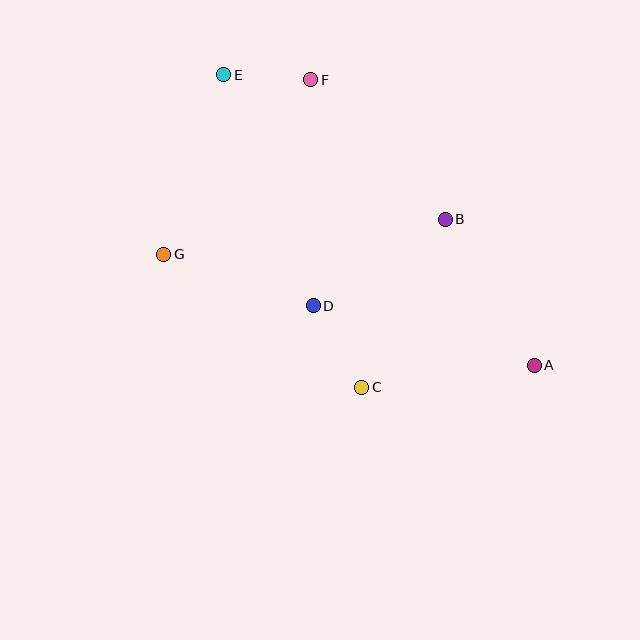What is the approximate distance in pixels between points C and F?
The distance between C and F is approximately 312 pixels.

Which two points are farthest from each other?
Points A and E are farthest from each other.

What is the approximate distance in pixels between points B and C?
The distance between B and C is approximately 187 pixels.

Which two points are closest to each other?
Points E and F are closest to each other.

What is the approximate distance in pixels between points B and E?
The distance between B and E is approximately 265 pixels.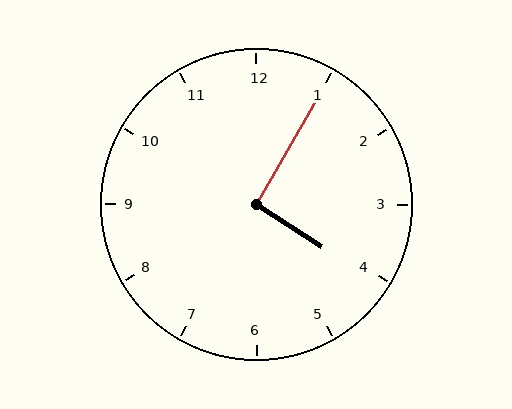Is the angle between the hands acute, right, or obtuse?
It is right.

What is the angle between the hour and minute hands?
Approximately 92 degrees.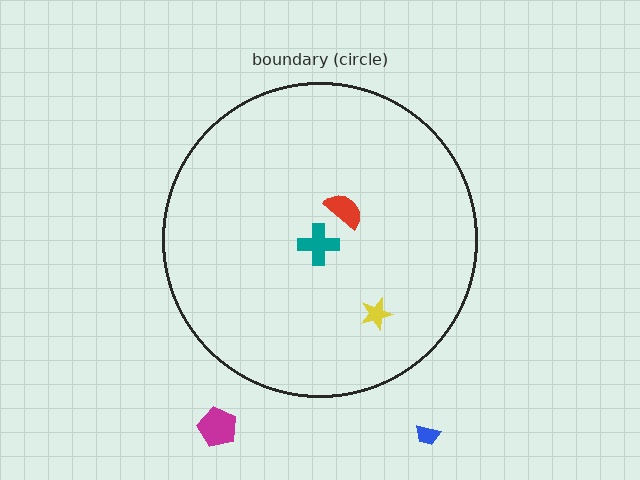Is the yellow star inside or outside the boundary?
Inside.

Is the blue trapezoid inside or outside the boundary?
Outside.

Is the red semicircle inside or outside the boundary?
Inside.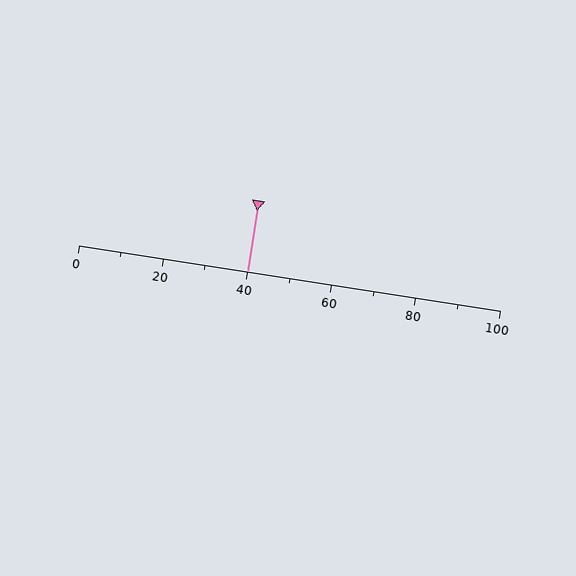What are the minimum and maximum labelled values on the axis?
The axis runs from 0 to 100.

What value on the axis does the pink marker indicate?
The marker indicates approximately 40.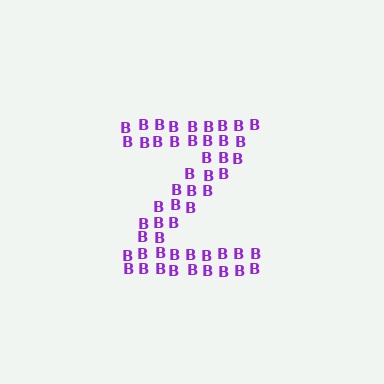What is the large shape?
The large shape is the letter Z.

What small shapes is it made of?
It is made of small letter B's.